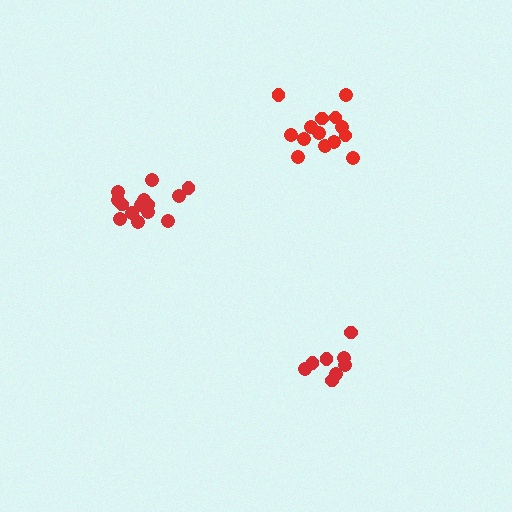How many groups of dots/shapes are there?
There are 3 groups.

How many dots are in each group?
Group 1: 14 dots, Group 2: 8 dots, Group 3: 14 dots (36 total).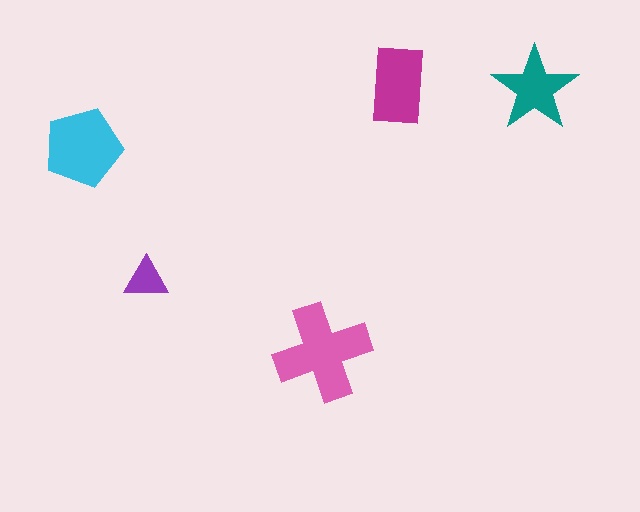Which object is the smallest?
The purple triangle.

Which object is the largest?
The pink cross.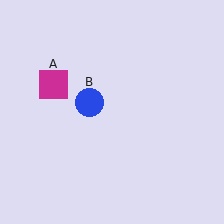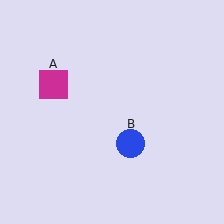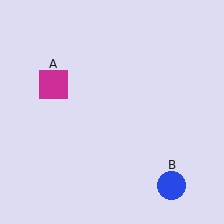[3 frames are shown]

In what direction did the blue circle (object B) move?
The blue circle (object B) moved down and to the right.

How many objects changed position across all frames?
1 object changed position: blue circle (object B).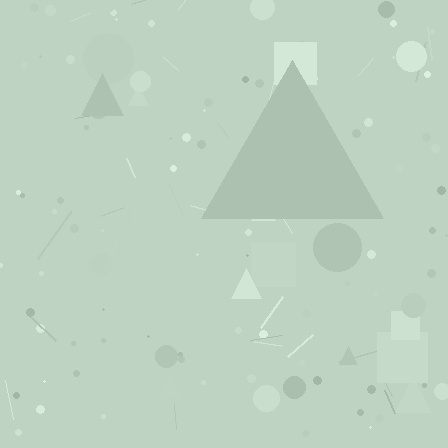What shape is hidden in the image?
A triangle is hidden in the image.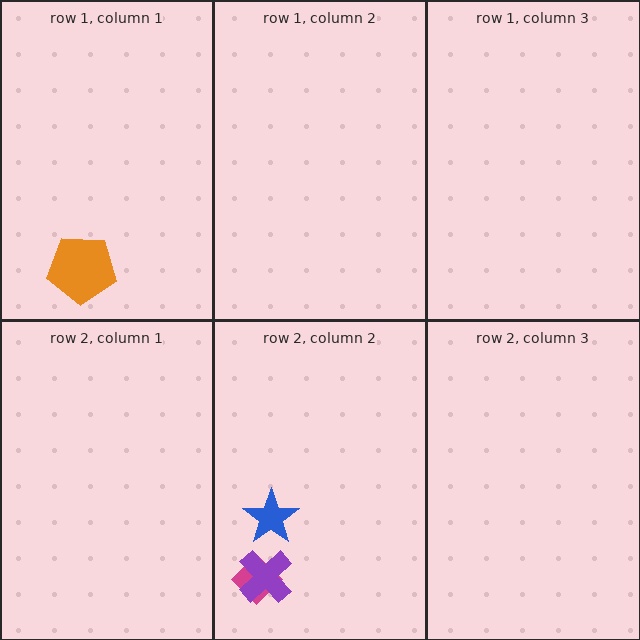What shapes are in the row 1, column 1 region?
The orange pentagon.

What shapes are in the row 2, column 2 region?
The blue star, the magenta diamond, the purple cross.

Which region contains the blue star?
The row 2, column 2 region.